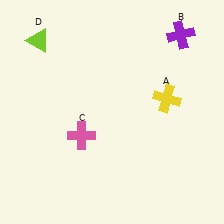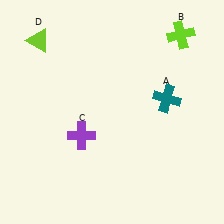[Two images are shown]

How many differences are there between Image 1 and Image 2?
There are 3 differences between the two images.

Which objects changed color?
A changed from yellow to teal. B changed from purple to lime. C changed from pink to purple.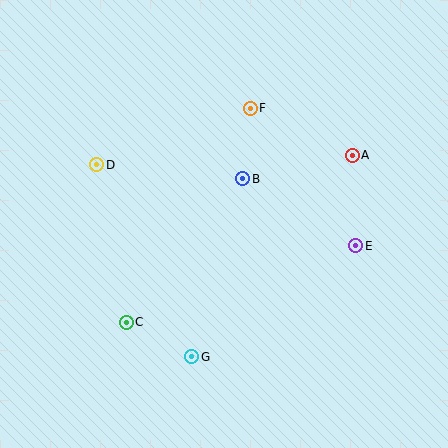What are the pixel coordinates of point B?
Point B is at (243, 179).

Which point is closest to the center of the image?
Point B at (243, 179) is closest to the center.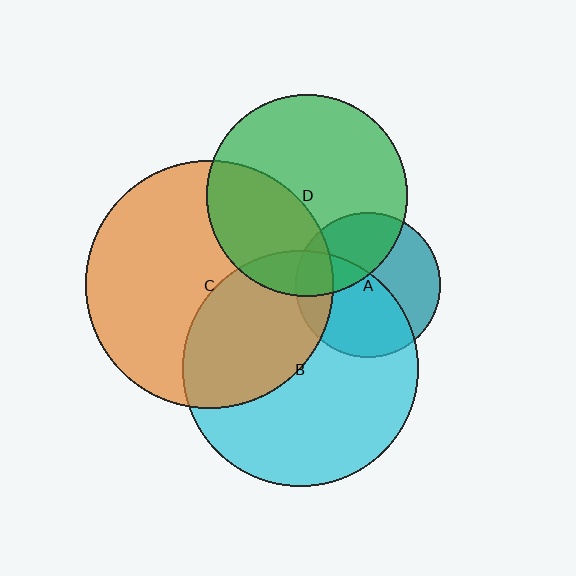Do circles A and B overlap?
Yes.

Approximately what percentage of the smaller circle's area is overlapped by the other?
Approximately 50%.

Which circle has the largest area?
Circle C (orange).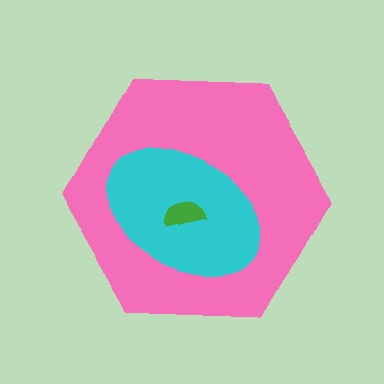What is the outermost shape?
The pink hexagon.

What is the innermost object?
The green semicircle.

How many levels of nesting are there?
3.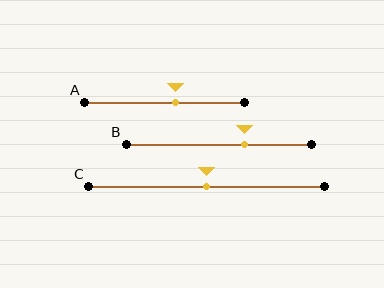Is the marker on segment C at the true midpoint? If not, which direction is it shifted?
Yes, the marker on segment C is at the true midpoint.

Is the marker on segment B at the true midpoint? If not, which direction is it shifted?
No, the marker on segment B is shifted to the right by about 14% of the segment length.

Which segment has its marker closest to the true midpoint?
Segment C has its marker closest to the true midpoint.